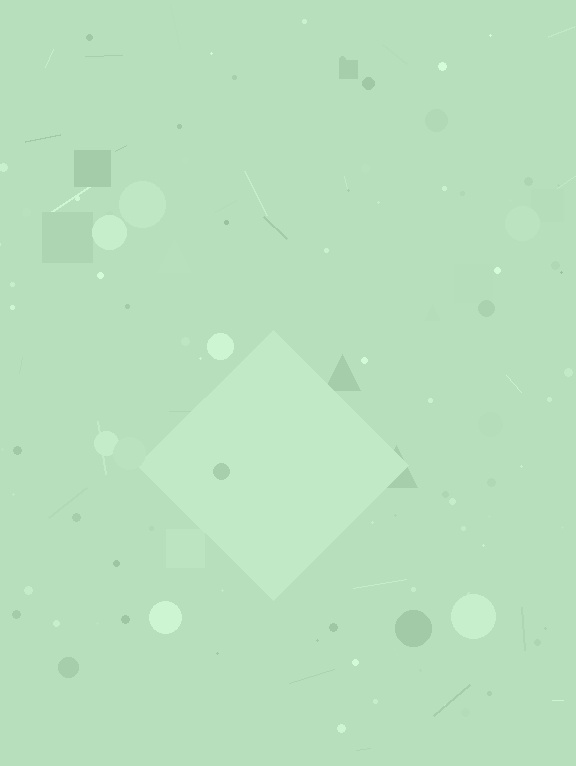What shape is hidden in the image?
A diamond is hidden in the image.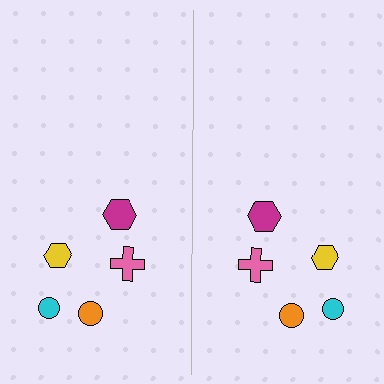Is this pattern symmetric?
Yes, this pattern has bilateral (reflection) symmetry.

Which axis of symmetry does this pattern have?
The pattern has a vertical axis of symmetry running through the center of the image.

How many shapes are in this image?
There are 10 shapes in this image.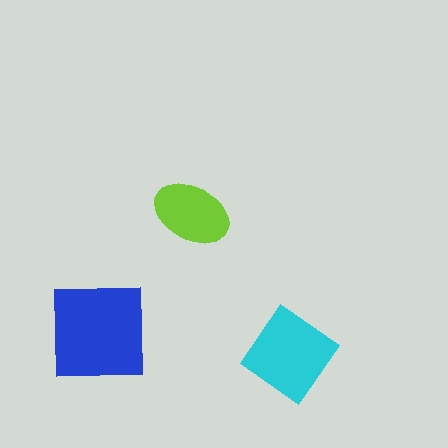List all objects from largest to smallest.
The blue square, the cyan diamond, the lime ellipse.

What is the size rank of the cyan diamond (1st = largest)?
2nd.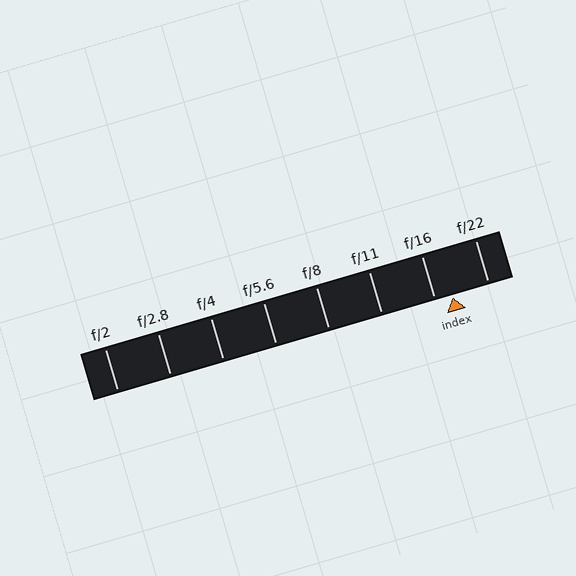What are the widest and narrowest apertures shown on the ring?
The widest aperture shown is f/2 and the narrowest is f/22.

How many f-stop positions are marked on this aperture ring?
There are 8 f-stop positions marked.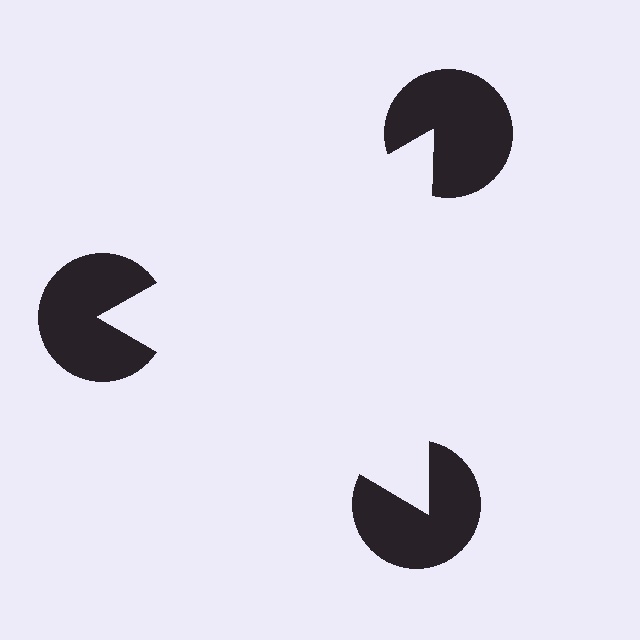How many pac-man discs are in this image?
There are 3 — one at each vertex of the illusory triangle.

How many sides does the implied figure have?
3 sides.